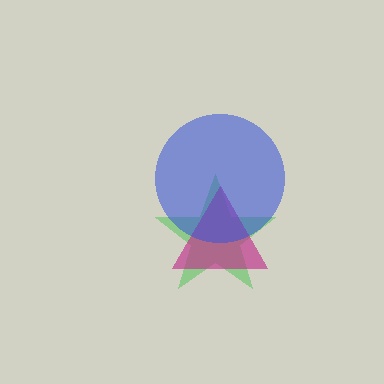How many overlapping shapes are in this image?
There are 3 overlapping shapes in the image.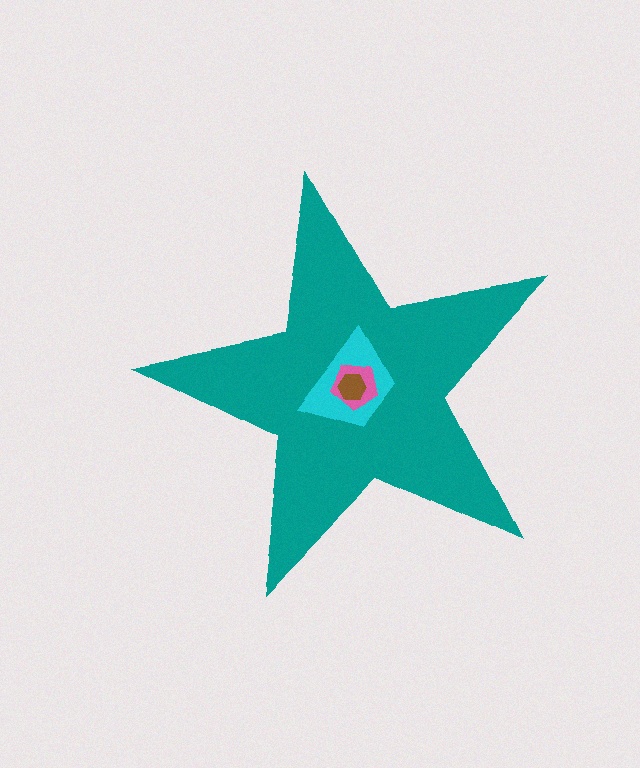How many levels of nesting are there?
4.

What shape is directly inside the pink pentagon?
The brown hexagon.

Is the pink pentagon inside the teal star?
Yes.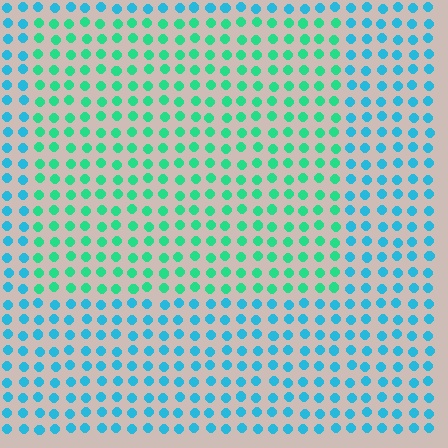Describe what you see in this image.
The image is filled with small cyan elements in a uniform arrangement. A rectangle-shaped region is visible where the elements are tinted to a slightly different hue, forming a subtle color boundary.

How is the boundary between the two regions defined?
The boundary is defined purely by a slight shift in hue (about 40 degrees). Spacing, size, and orientation are identical on both sides.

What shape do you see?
I see a rectangle.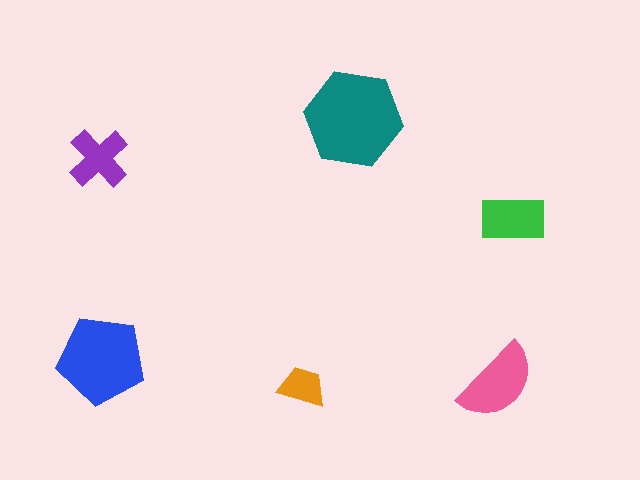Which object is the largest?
The teal hexagon.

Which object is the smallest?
The orange trapezoid.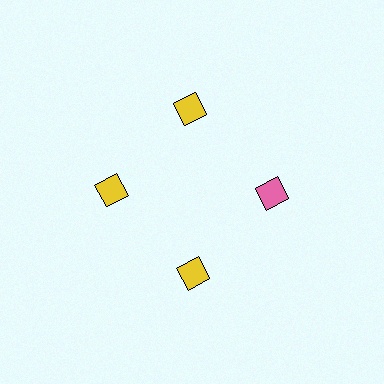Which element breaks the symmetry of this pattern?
The pink diamond at roughly the 3 o'clock position breaks the symmetry. All other shapes are yellow diamonds.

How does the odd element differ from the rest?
It has a different color: pink instead of yellow.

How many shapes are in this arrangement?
There are 4 shapes arranged in a ring pattern.